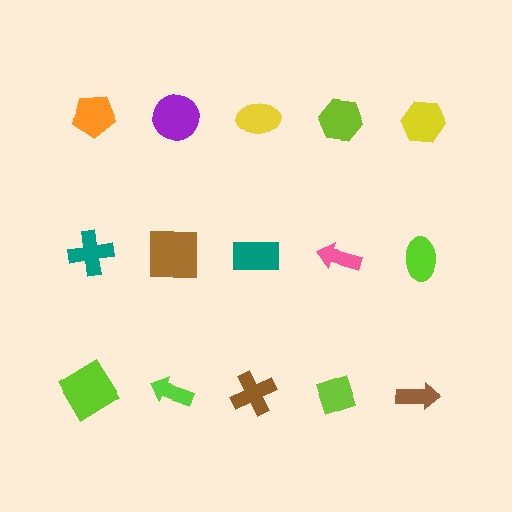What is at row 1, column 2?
A purple circle.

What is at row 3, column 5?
A brown arrow.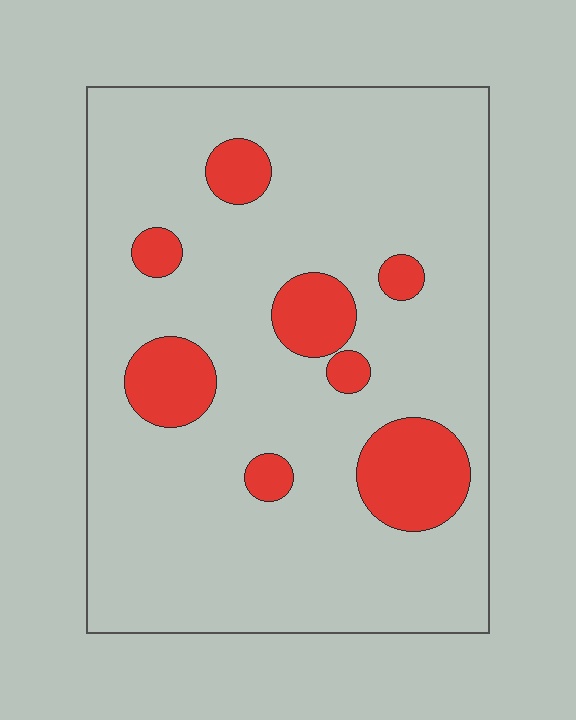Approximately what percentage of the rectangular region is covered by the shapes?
Approximately 15%.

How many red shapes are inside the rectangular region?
8.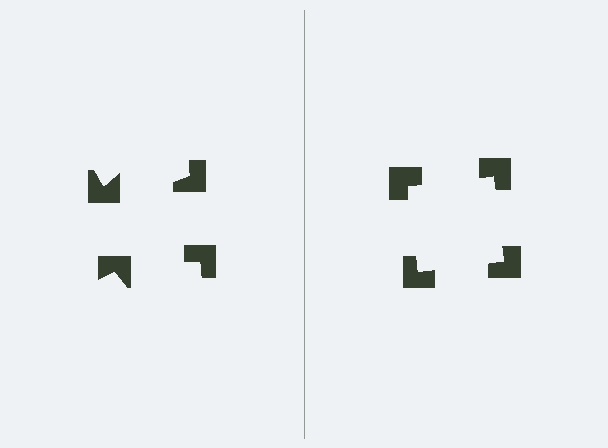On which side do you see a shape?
An illusory square appears on the right side. On the left side the wedge cuts are rotated, so no coherent shape forms.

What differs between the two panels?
The notched squares are positioned identically on both sides; only the wedge orientations differ. On the right they align to a square; on the left they are misaligned.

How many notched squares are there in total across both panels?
8 — 4 on each side.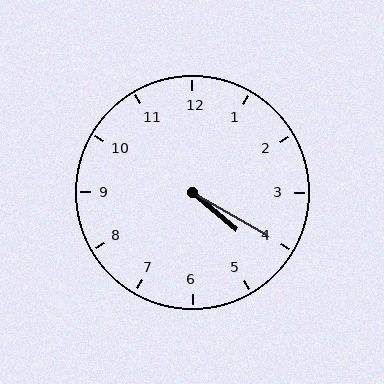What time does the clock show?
4:20.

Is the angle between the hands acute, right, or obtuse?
It is acute.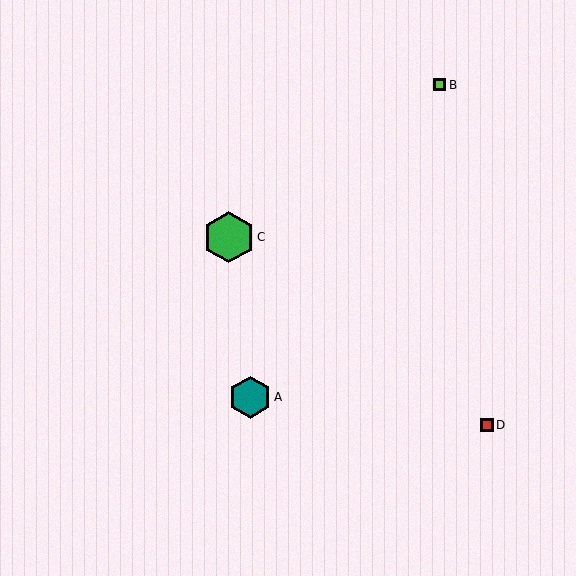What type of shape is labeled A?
Shape A is a teal hexagon.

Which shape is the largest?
The green hexagon (labeled C) is the largest.